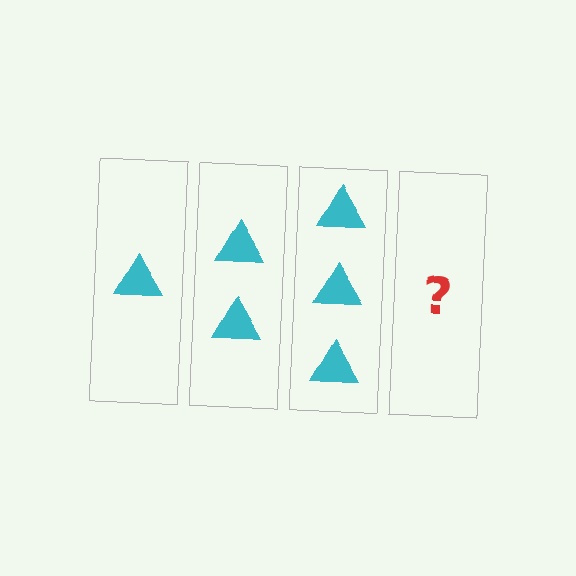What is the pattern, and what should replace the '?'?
The pattern is that each step adds one more triangle. The '?' should be 4 triangles.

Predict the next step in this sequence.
The next step is 4 triangles.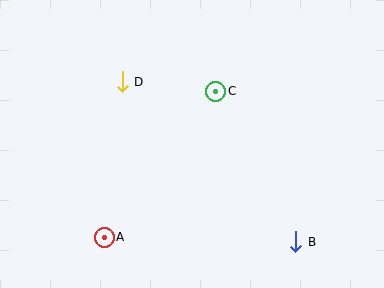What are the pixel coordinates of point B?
Point B is at (296, 242).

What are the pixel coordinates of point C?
Point C is at (216, 91).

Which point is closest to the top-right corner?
Point C is closest to the top-right corner.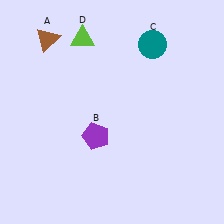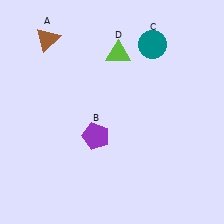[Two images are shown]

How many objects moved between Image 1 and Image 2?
1 object moved between the two images.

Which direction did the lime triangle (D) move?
The lime triangle (D) moved right.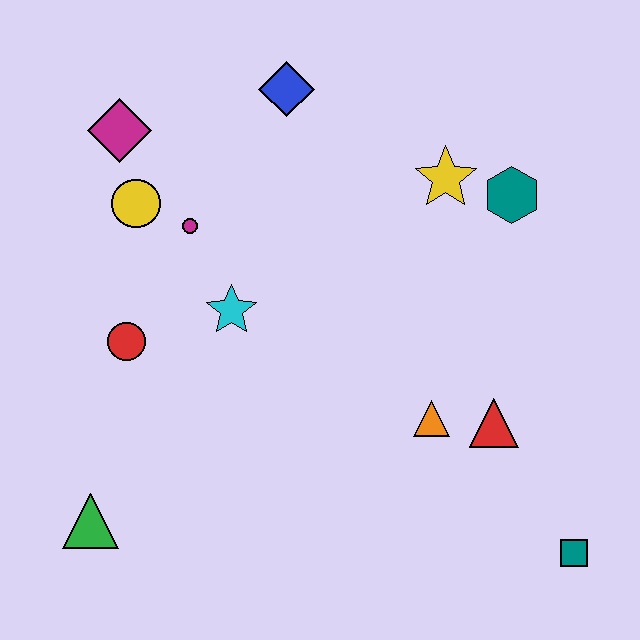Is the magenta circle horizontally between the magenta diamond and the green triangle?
No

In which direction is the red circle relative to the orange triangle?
The red circle is to the left of the orange triangle.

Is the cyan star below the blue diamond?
Yes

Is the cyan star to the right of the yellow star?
No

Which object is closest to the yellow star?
The teal hexagon is closest to the yellow star.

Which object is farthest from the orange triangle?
The magenta diamond is farthest from the orange triangle.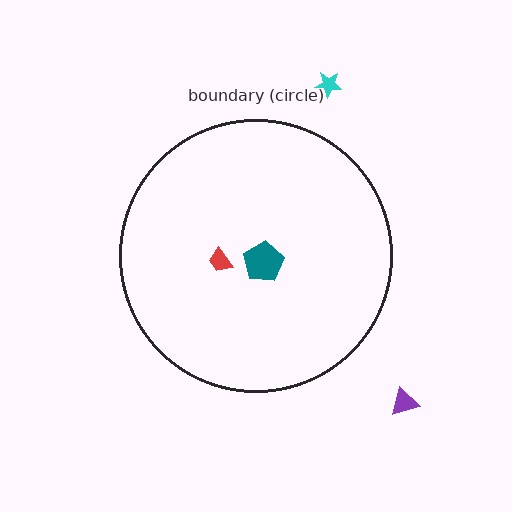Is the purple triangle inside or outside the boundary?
Outside.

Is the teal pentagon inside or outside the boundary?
Inside.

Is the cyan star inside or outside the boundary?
Outside.